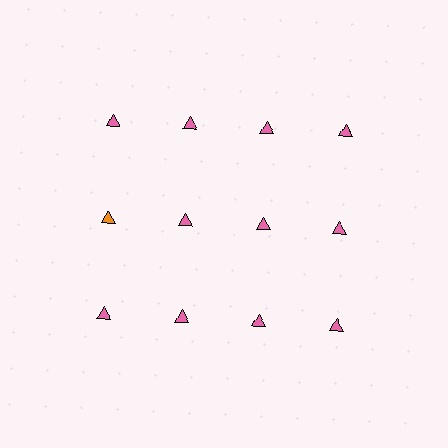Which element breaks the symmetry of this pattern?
The orange triangle in the second row, leftmost column breaks the symmetry. All other shapes are pink triangles.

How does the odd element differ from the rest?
It has a different color: orange instead of pink.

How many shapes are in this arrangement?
There are 12 shapes arranged in a grid pattern.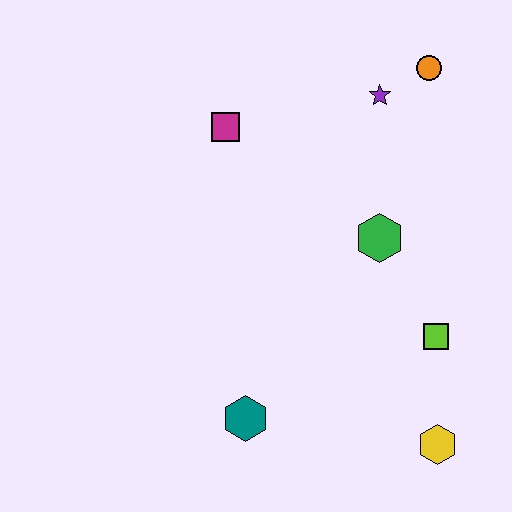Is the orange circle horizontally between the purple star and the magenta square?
No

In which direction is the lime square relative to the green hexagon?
The lime square is below the green hexagon.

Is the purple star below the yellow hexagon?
No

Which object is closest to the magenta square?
The purple star is closest to the magenta square.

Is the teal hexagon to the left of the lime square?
Yes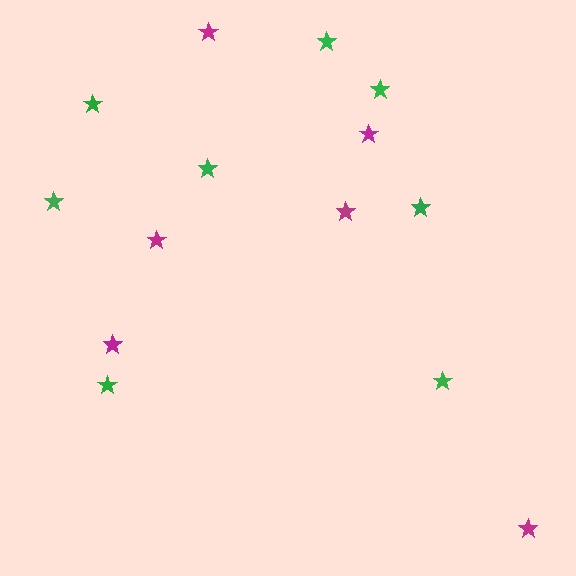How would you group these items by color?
There are 2 groups: one group of green stars (8) and one group of magenta stars (6).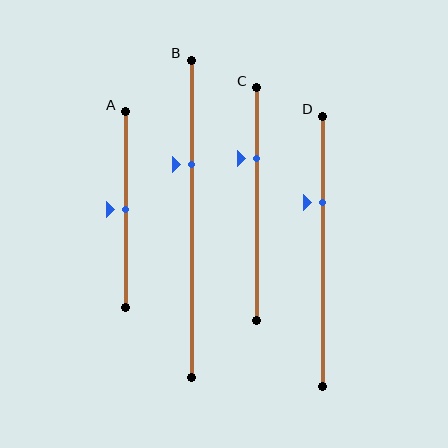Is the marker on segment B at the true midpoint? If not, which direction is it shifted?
No, the marker on segment B is shifted upward by about 17% of the segment length.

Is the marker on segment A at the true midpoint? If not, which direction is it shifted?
Yes, the marker on segment A is at the true midpoint.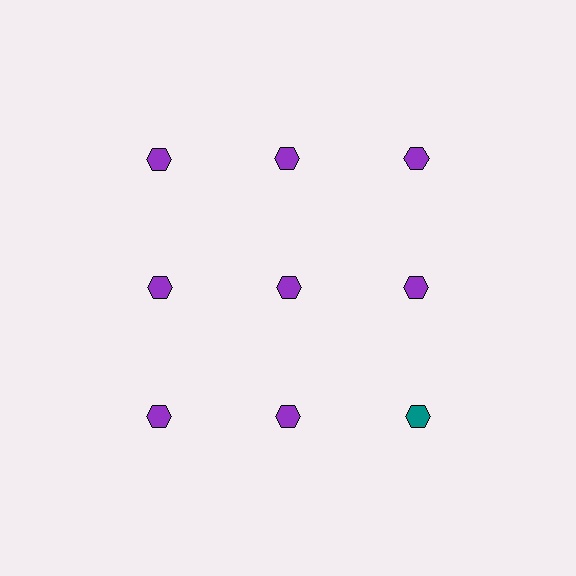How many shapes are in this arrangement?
There are 9 shapes arranged in a grid pattern.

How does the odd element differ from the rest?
It has a different color: teal instead of purple.